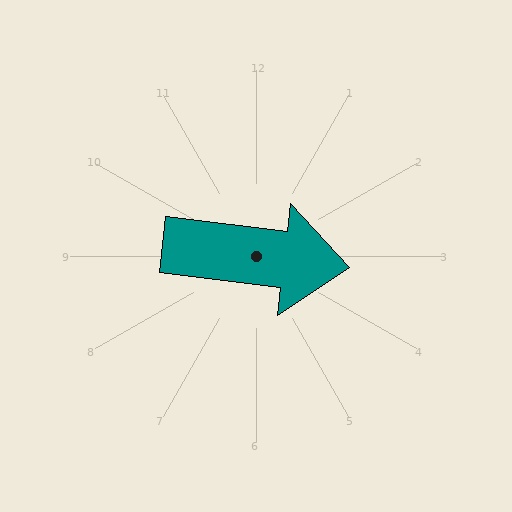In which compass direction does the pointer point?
East.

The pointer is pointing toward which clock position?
Roughly 3 o'clock.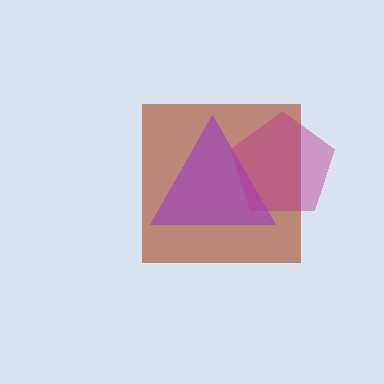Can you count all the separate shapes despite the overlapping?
Yes, there are 3 separate shapes.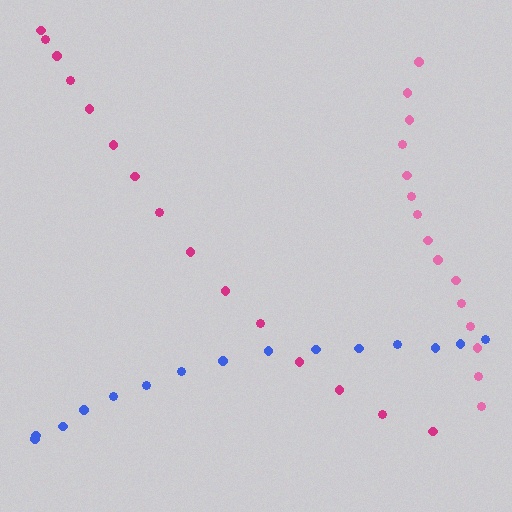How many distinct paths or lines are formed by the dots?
There are 3 distinct paths.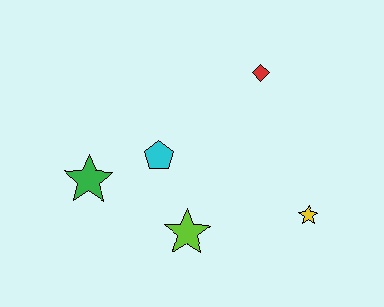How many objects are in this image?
There are 5 objects.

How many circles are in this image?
There are no circles.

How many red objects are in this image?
There is 1 red object.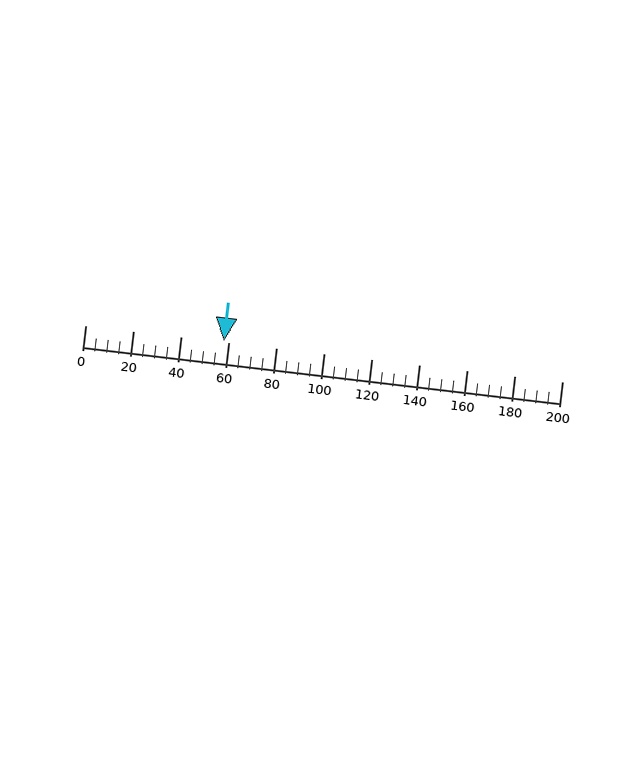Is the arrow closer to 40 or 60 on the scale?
The arrow is closer to 60.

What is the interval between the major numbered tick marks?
The major tick marks are spaced 20 units apart.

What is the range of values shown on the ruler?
The ruler shows values from 0 to 200.